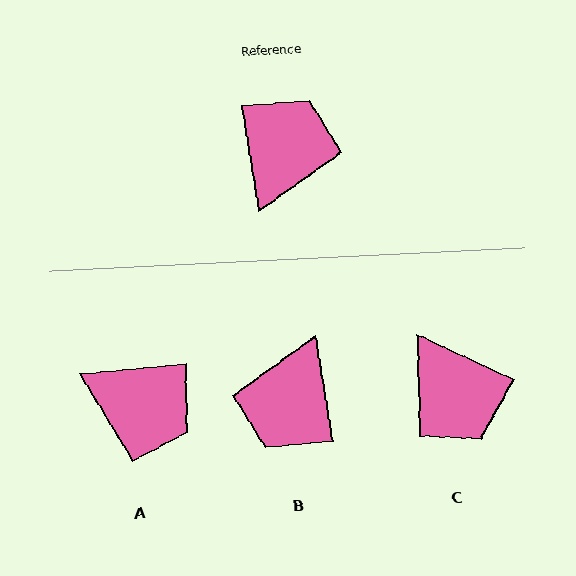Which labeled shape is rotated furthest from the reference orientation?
B, about 180 degrees away.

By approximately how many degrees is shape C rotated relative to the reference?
Approximately 124 degrees clockwise.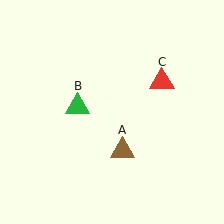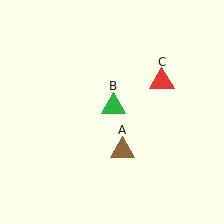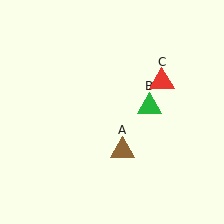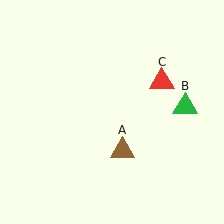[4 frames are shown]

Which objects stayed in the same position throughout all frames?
Brown triangle (object A) and red triangle (object C) remained stationary.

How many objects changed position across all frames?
1 object changed position: green triangle (object B).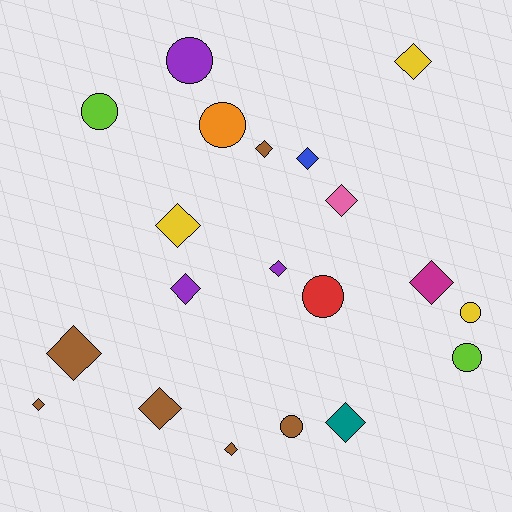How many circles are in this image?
There are 7 circles.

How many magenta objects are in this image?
There is 1 magenta object.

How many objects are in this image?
There are 20 objects.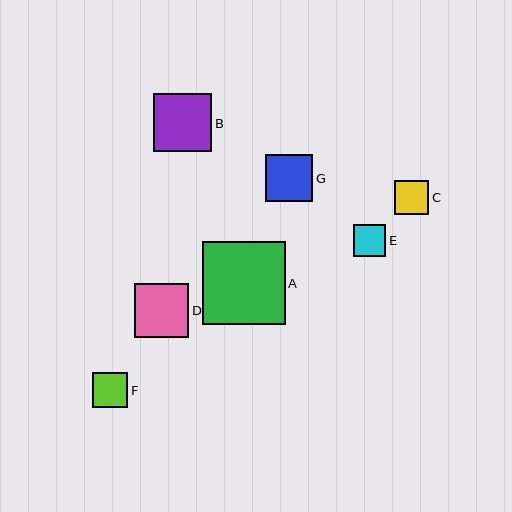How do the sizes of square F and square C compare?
Square F and square C are approximately the same size.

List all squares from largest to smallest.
From largest to smallest: A, B, D, G, F, C, E.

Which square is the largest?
Square A is the largest with a size of approximately 83 pixels.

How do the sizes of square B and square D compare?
Square B and square D are approximately the same size.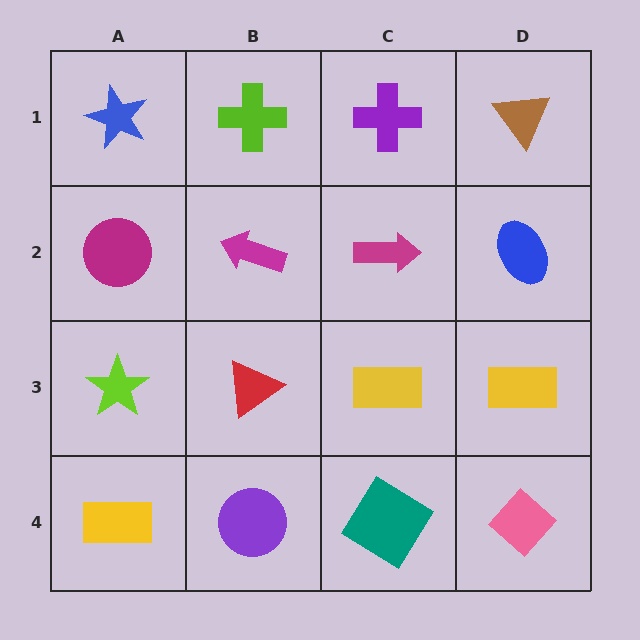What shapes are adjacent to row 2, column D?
A brown triangle (row 1, column D), a yellow rectangle (row 3, column D), a magenta arrow (row 2, column C).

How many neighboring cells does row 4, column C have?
3.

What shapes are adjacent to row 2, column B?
A lime cross (row 1, column B), a red triangle (row 3, column B), a magenta circle (row 2, column A), a magenta arrow (row 2, column C).